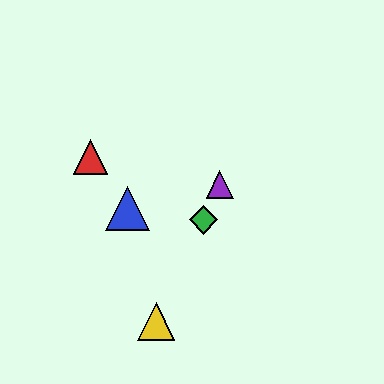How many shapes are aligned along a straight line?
3 shapes (the green diamond, the yellow triangle, the purple triangle) are aligned along a straight line.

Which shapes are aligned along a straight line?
The green diamond, the yellow triangle, the purple triangle are aligned along a straight line.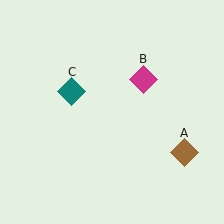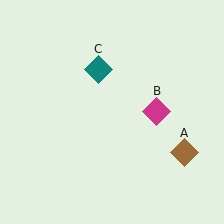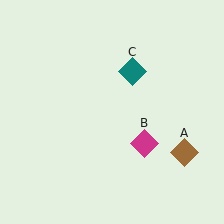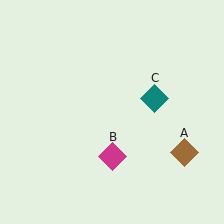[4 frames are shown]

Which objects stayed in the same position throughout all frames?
Brown diamond (object A) remained stationary.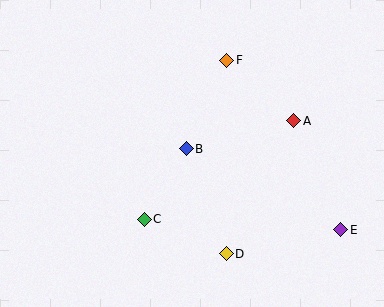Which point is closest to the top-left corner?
Point F is closest to the top-left corner.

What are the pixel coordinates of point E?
Point E is at (341, 230).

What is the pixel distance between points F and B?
The distance between F and B is 97 pixels.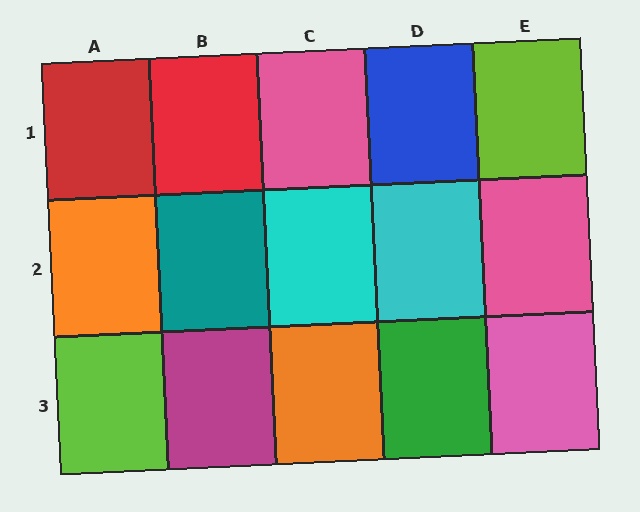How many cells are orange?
2 cells are orange.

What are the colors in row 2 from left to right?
Orange, teal, cyan, cyan, pink.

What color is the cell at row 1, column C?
Pink.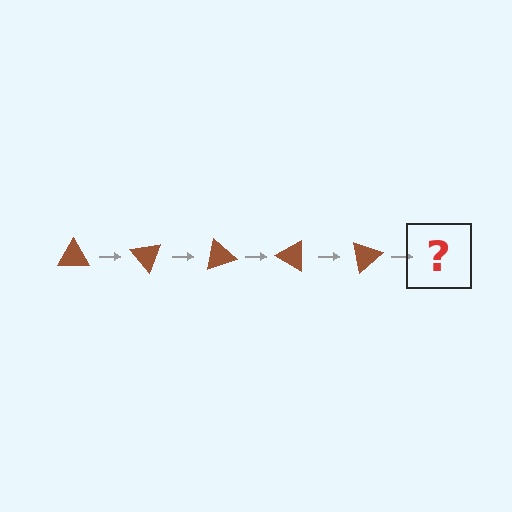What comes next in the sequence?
The next element should be a brown triangle rotated 250 degrees.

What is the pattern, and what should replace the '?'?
The pattern is that the triangle rotates 50 degrees each step. The '?' should be a brown triangle rotated 250 degrees.